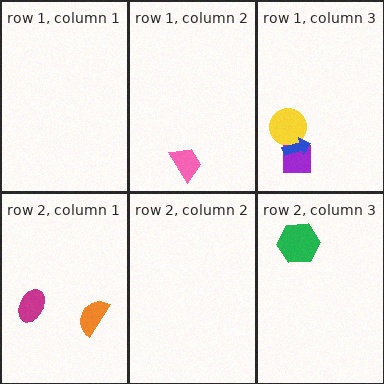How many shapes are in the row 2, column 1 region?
2.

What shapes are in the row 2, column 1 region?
The magenta ellipse, the orange semicircle.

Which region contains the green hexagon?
The row 2, column 3 region.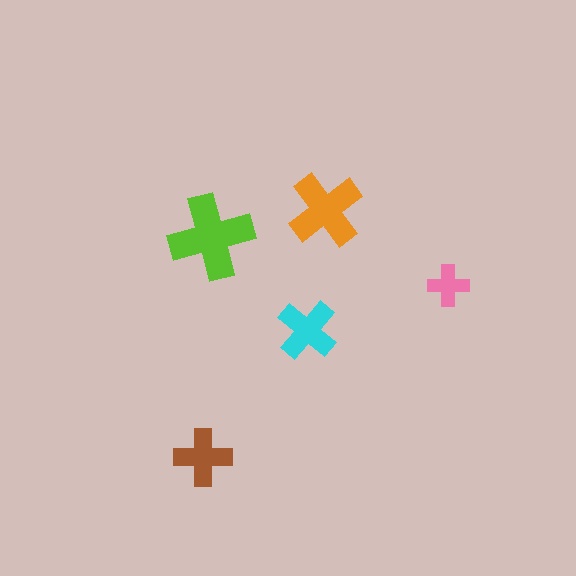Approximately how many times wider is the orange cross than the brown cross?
About 1.5 times wider.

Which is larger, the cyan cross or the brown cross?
The cyan one.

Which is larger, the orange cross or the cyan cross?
The orange one.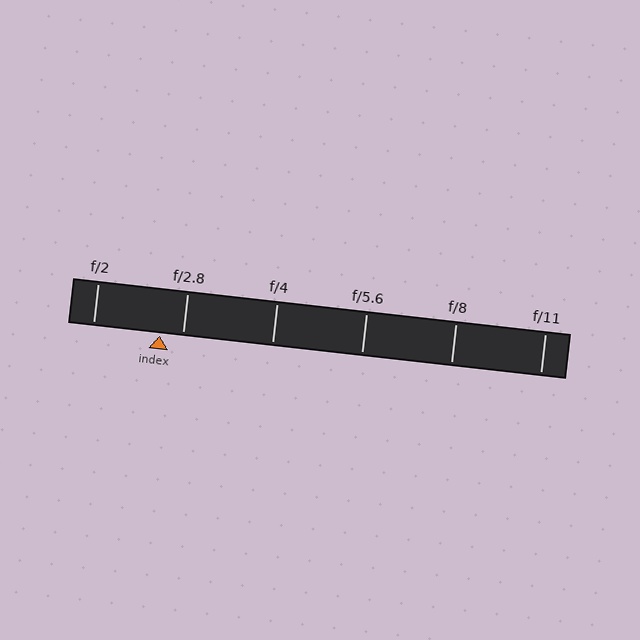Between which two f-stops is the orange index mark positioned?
The index mark is between f/2 and f/2.8.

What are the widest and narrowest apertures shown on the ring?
The widest aperture shown is f/2 and the narrowest is f/11.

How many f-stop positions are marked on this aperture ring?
There are 6 f-stop positions marked.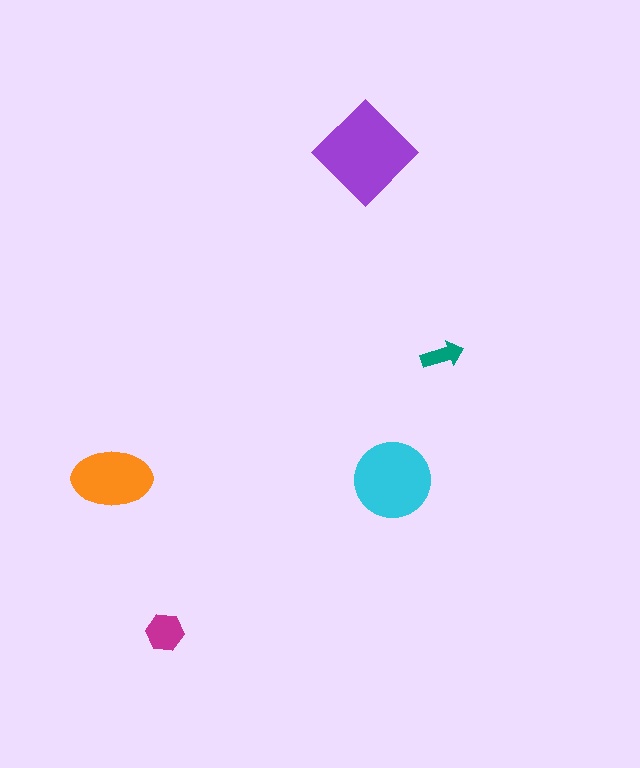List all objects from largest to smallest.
The purple diamond, the cyan circle, the orange ellipse, the magenta hexagon, the teal arrow.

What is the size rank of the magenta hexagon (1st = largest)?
4th.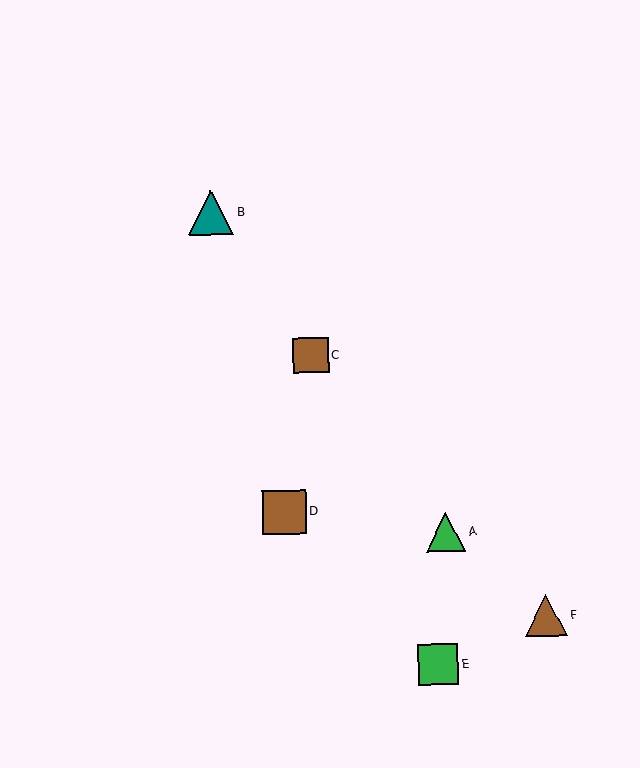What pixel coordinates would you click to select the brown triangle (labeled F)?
Click at (546, 616) to select the brown triangle F.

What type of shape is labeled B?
Shape B is a teal triangle.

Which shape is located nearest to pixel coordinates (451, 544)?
The green triangle (labeled A) at (446, 532) is nearest to that location.